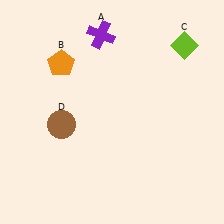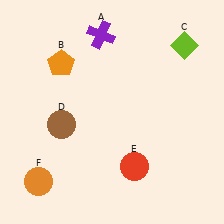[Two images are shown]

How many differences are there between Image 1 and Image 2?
There are 2 differences between the two images.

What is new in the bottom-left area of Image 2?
An orange circle (F) was added in the bottom-left area of Image 2.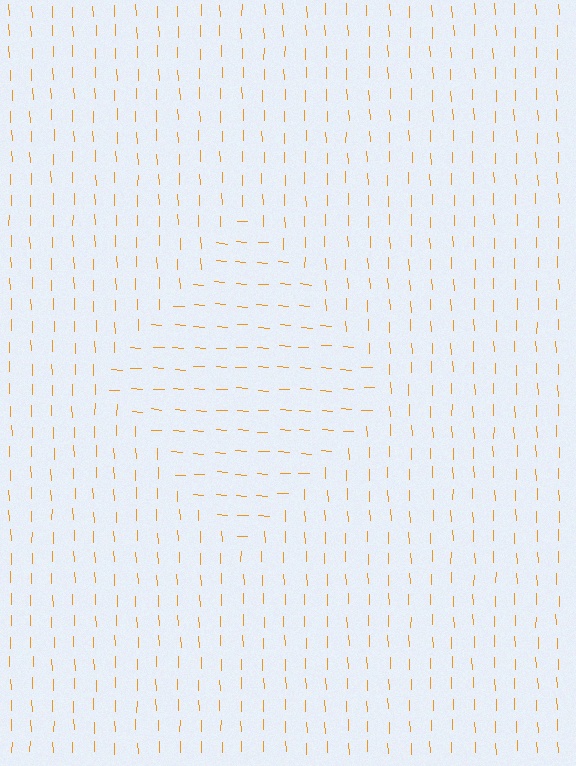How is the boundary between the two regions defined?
The boundary is defined purely by a change in line orientation (approximately 84 degrees difference). All lines are the same color and thickness.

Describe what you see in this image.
The image is filled with small orange line segments. A diamond region in the image has lines oriented differently from the surrounding lines, creating a visible texture boundary.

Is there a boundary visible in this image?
Yes, there is a texture boundary formed by a change in line orientation.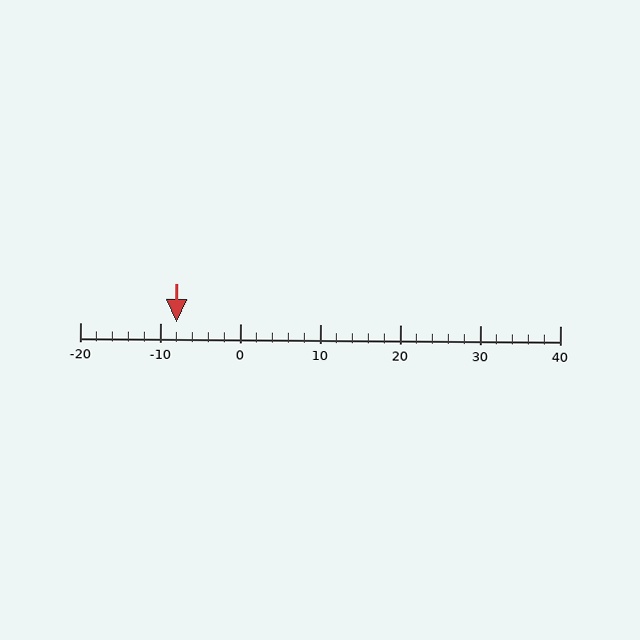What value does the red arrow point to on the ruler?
The red arrow points to approximately -8.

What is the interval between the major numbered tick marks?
The major tick marks are spaced 10 units apart.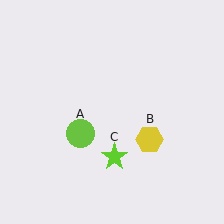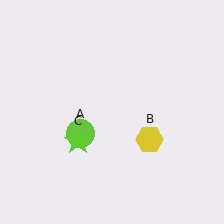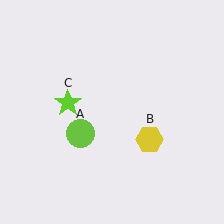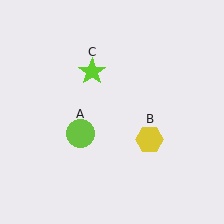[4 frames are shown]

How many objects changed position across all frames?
1 object changed position: lime star (object C).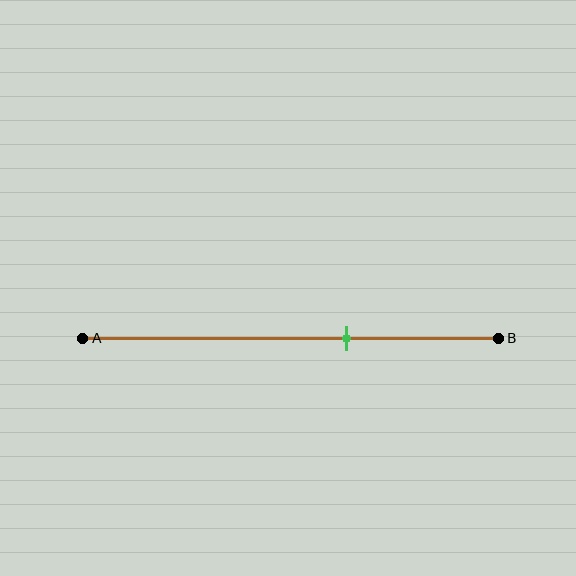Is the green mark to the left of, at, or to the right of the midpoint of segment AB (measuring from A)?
The green mark is to the right of the midpoint of segment AB.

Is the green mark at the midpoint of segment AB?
No, the mark is at about 65% from A, not at the 50% midpoint.